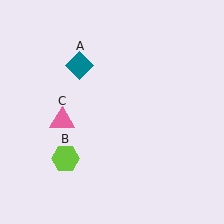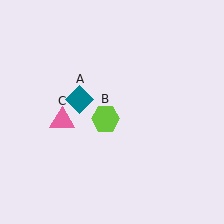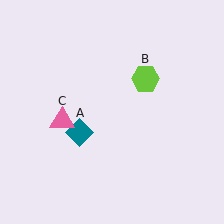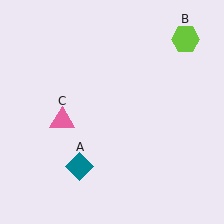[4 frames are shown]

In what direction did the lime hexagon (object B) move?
The lime hexagon (object B) moved up and to the right.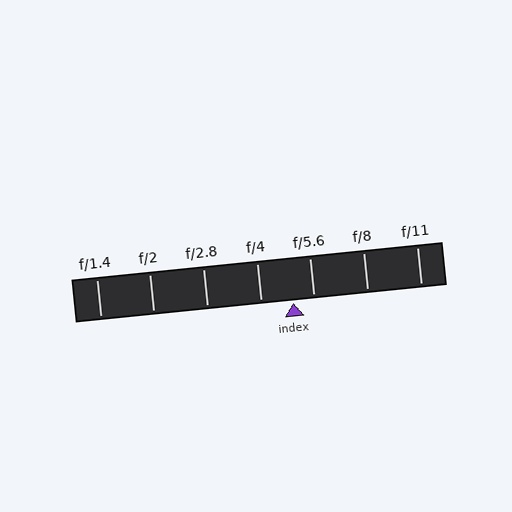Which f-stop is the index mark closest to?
The index mark is closest to f/5.6.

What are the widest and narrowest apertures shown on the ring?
The widest aperture shown is f/1.4 and the narrowest is f/11.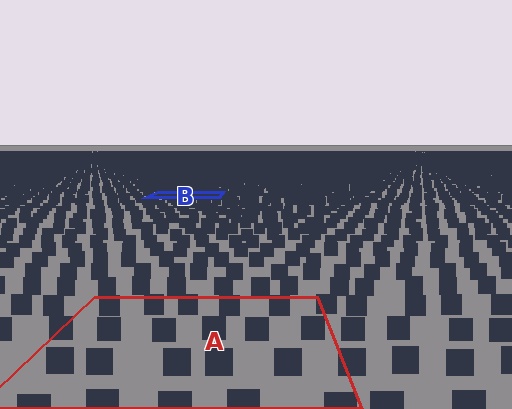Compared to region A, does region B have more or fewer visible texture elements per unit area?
Region B has more texture elements per unit area — they are packed more densely because it is farther away.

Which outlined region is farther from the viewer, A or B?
Region B is farther from the viewer — the texture elements inside it appear smaller and more densely packed.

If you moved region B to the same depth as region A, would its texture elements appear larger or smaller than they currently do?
They would appear larger. At a closer depth, the same texture elements are projected at a bigger on-screen size.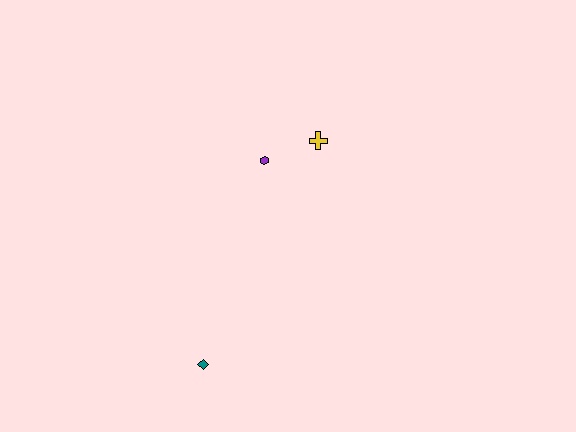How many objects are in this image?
There are 3 objects.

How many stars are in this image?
There are no stars.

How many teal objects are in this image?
There is 1 teal object.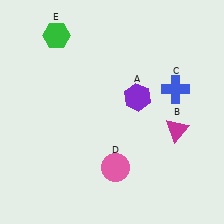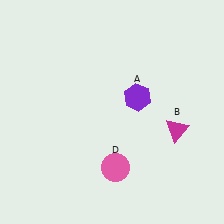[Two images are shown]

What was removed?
The green hexagon (E), the blue cross (C) were removed in Image 2.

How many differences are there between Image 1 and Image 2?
There are 2 differences between the two images.